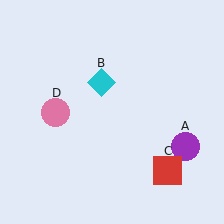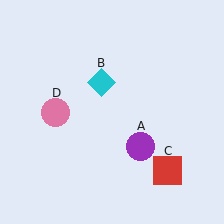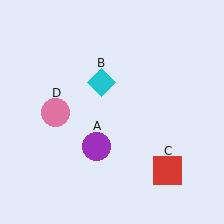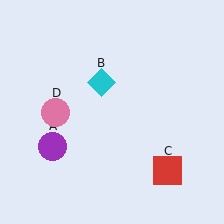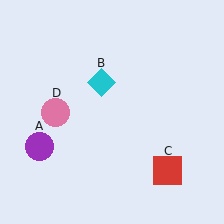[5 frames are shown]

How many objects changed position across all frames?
1 object changed position: purple circle (object A).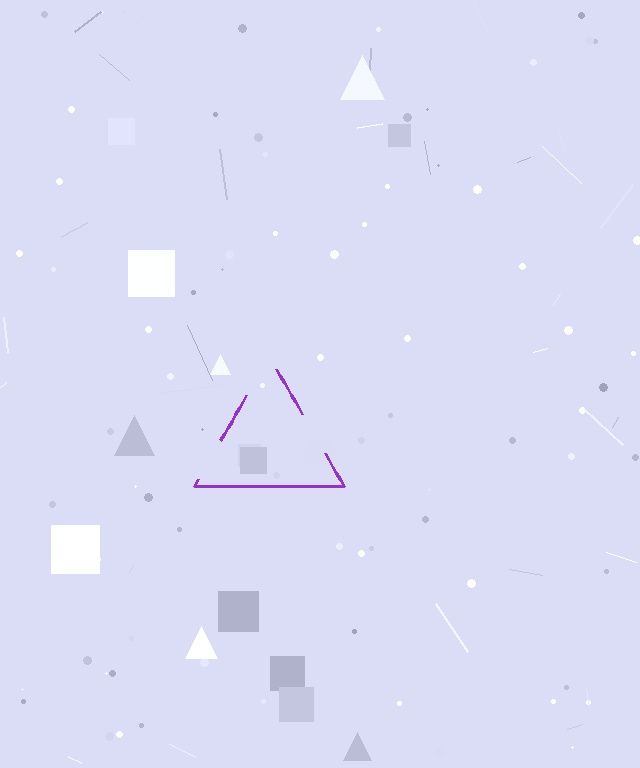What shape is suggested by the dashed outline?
The dashed outline suggests a triangle.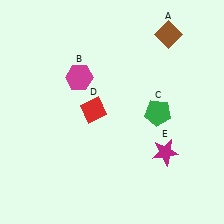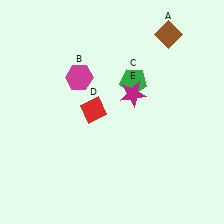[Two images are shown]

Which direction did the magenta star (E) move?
The magenta star (E) moved up.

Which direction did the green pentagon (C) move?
The green pentagon (C) moved up.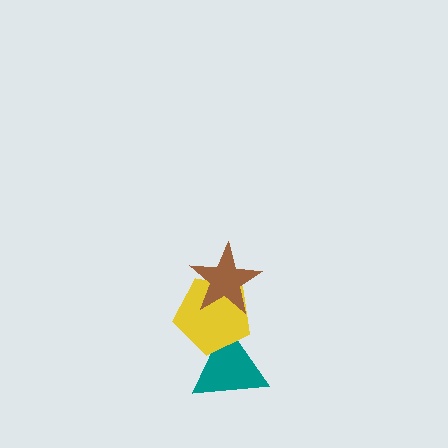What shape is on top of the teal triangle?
The yellow pentagon is on top of the teal triangle.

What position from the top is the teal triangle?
The teal triangle is 3rd from the top.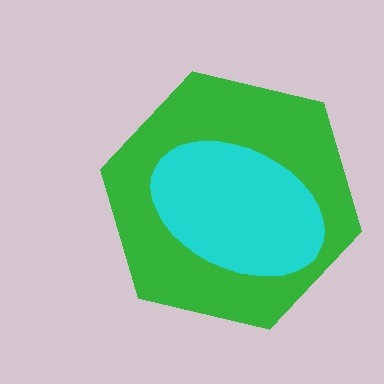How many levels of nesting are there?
2.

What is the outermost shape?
The green hexagon.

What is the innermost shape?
The cyan ellipse.